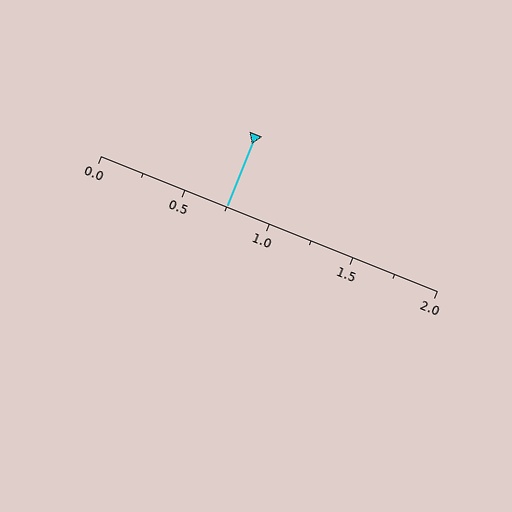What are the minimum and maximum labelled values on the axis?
The axis runs from 0.0 to 2.0.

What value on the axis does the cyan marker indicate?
The marker indicates approximately 0.75.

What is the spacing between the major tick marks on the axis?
The major ticks are spaced 0.5 apart.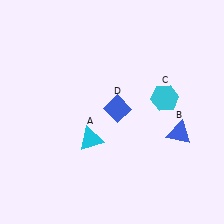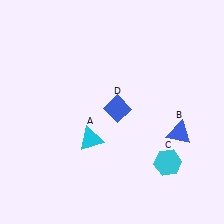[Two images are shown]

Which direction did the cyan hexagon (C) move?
The cyan hexagon (C) moved down.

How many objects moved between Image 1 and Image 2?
1 object moved between the two images.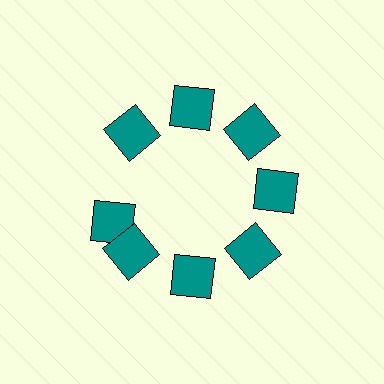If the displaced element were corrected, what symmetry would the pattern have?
It would have 8-fold rotational symmetry — the pattern would map onto itself every 45 degrees.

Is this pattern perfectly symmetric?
No. The 8 teal squares are arranged in a ring, but one element near the 9 o'clock position is rotated out of alignment along the ring, breaking the 8-fold rotational symmetry.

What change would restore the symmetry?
The symmetry would be restored by rotating it back into even spacing with its neighbors so that all 8 squares sit at equal angles and equal distance from the center.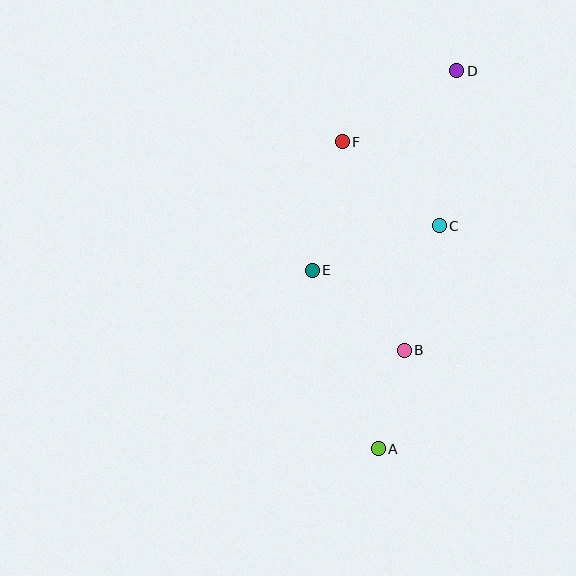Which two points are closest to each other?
Points A and B are closest to each other.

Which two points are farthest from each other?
Points A and D are farthest from each other.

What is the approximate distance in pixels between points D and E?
The distance between D and E is approximately 246 pixels.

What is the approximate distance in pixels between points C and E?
The distance between C and E is approximately 135 pixels.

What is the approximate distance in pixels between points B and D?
The distance between B and D is approximately 285 pixels.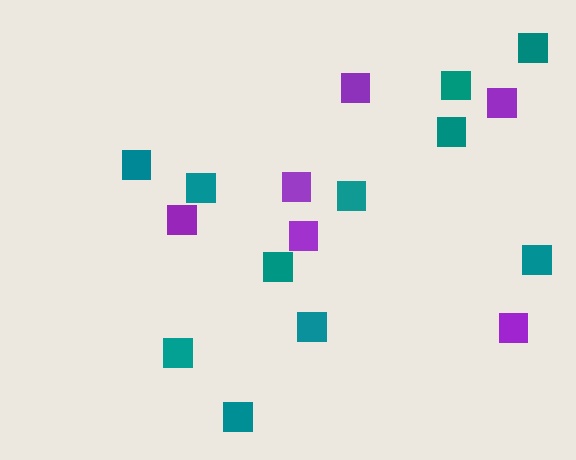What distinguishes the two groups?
There are 2 groups: one group of teal squares (11) and one group of purple squares (6).